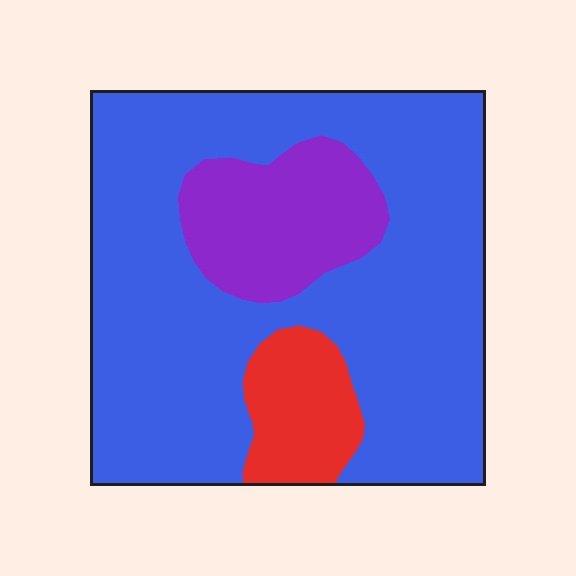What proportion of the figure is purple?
Purple covers roughly 15% of the figure.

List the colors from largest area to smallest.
From largest to smallest: blue, purple, red.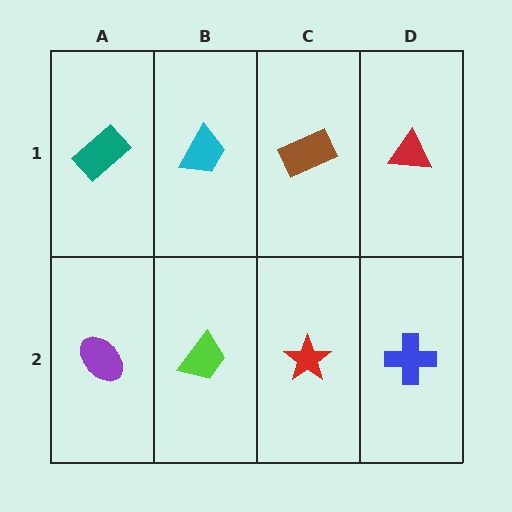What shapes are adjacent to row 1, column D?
A blue cross (row 2, column D), a brown rectangle (row 1, column C).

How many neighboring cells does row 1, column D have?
2.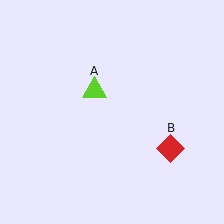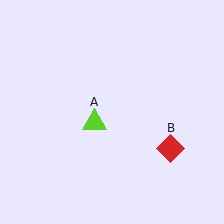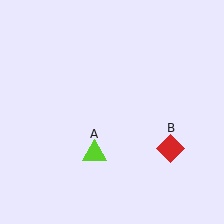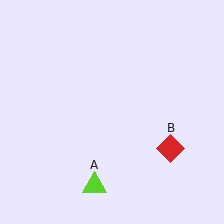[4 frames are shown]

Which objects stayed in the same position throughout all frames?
Red diamond (object B) remained stationary.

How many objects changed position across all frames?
1 object changed position: lime triangle (object A).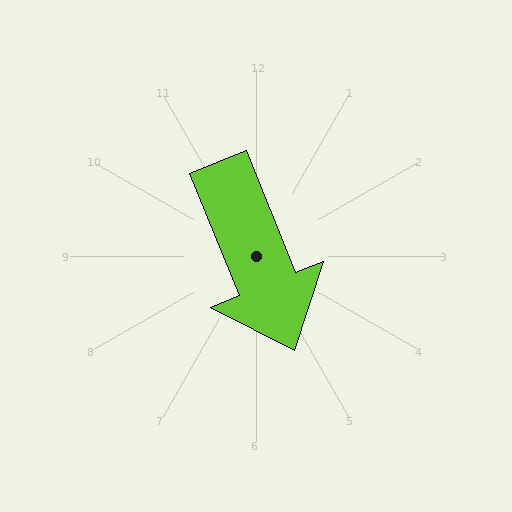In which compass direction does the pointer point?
South.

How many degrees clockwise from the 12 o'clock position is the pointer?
Approximately 158 degrees.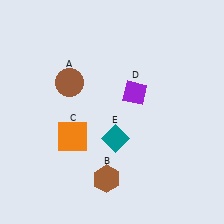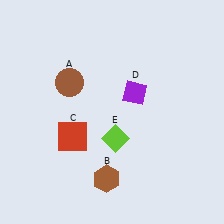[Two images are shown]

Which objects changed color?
C changed from orange to red. E changed from teal to lime.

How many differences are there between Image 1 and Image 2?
There are 2 differences between the two images.